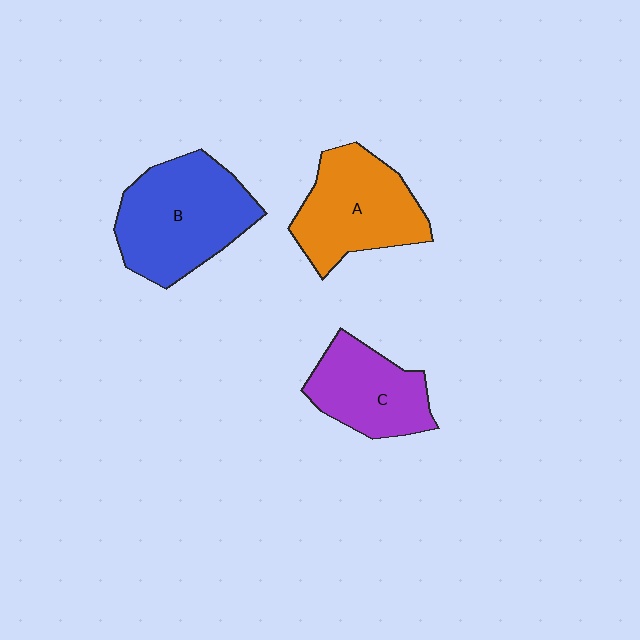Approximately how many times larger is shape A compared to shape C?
Approximately 1.3 times.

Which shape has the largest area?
Shape B (blue).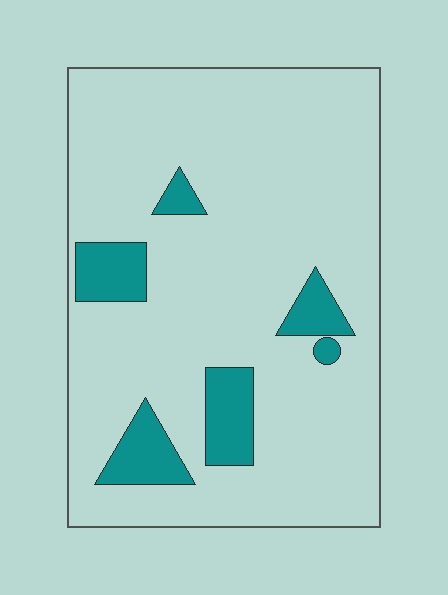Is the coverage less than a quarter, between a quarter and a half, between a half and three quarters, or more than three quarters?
Less than a quarter.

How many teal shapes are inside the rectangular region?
6.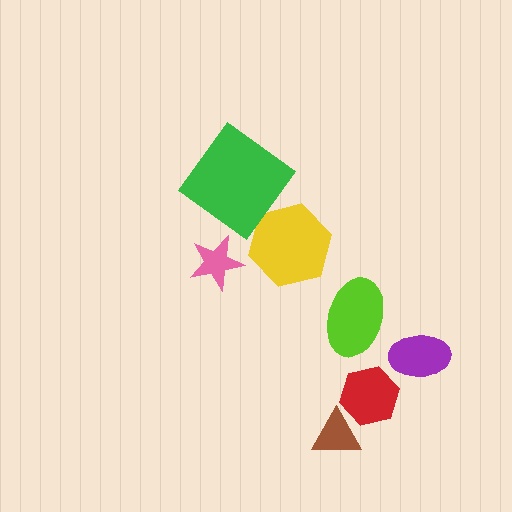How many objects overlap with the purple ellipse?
0 objects overlap with the purple ellipse.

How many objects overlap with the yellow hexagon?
0 objects overlap with the yellow hexagon.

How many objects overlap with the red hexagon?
1 object overlaps with the red hexagon.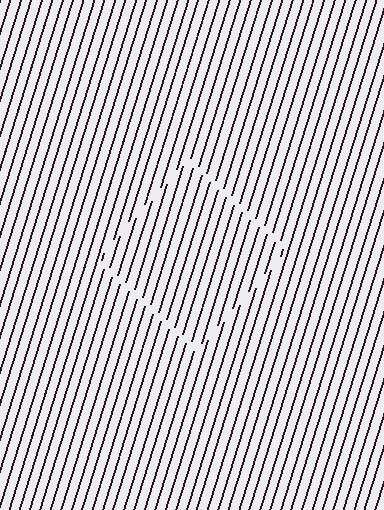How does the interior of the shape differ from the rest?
The interior of the shape contains the same grating, shifted by half a period — the contour is defined by the phase discontinuity where line-ends from the inner and outer gratings abut.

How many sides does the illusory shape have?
4 sides — the line-ends trace a square.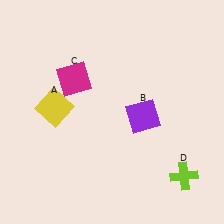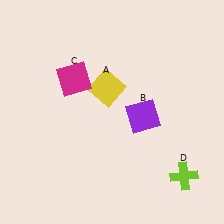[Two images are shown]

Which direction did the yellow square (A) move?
The yellow square (A) moved right.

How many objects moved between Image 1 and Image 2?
1 object moved between the two images.